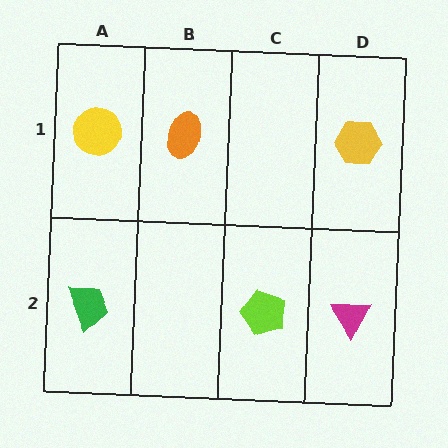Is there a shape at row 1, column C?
No, that cell is empty.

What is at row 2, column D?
A magenta triangle.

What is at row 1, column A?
A yellow circle.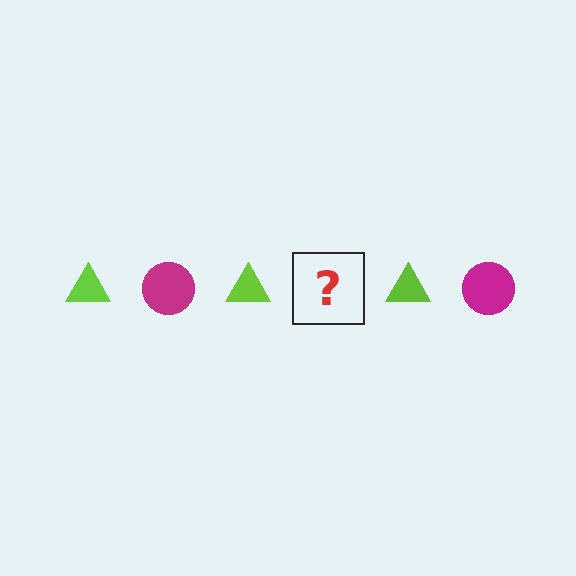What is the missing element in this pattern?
The missing element is a magenta circle.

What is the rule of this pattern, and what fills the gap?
The rule is that the pattern alternates between lime triangle and magenta circle. The gap should be filled with a magenta circle.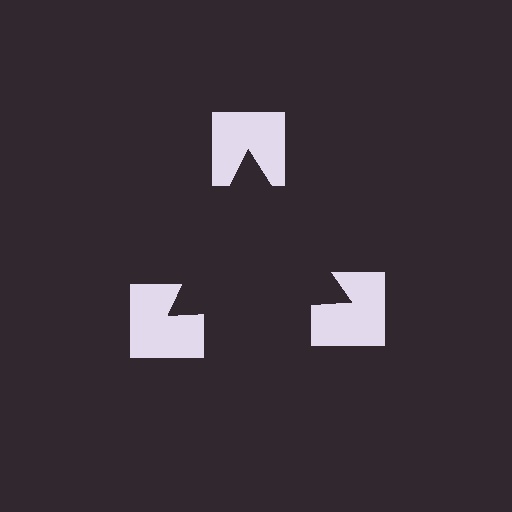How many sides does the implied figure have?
3 sides.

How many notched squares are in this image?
There are 3 — one at each vertex of the illusory triangle.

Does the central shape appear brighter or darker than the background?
It typically appears slightly darker than the background, even though no actual brightness change is drawn.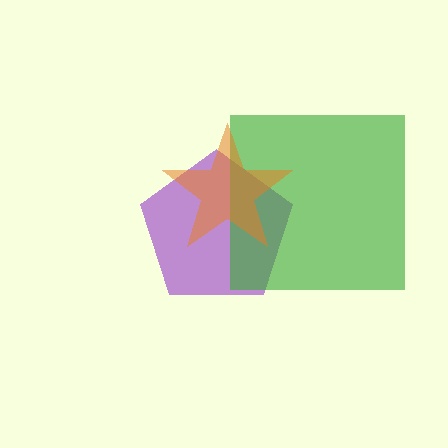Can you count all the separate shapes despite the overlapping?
Yes, there are 3 separate shapes.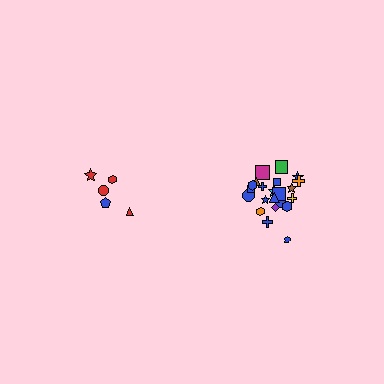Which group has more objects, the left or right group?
The right group.